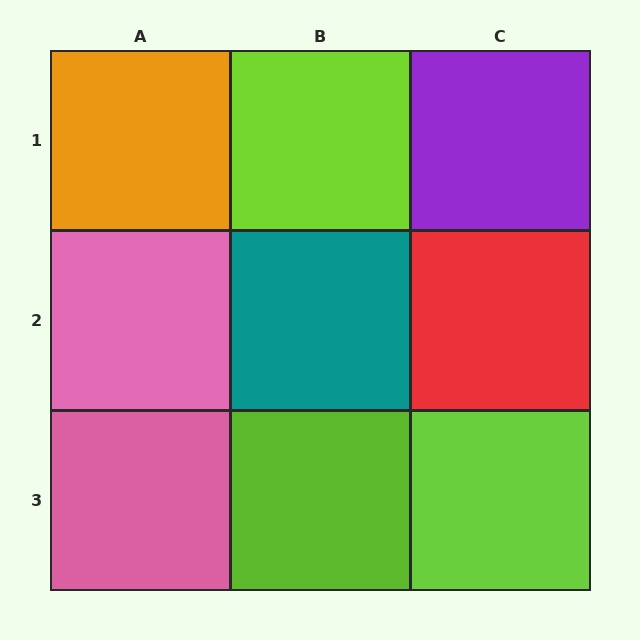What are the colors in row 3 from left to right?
Pink, lime, lime.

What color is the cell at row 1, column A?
Orange.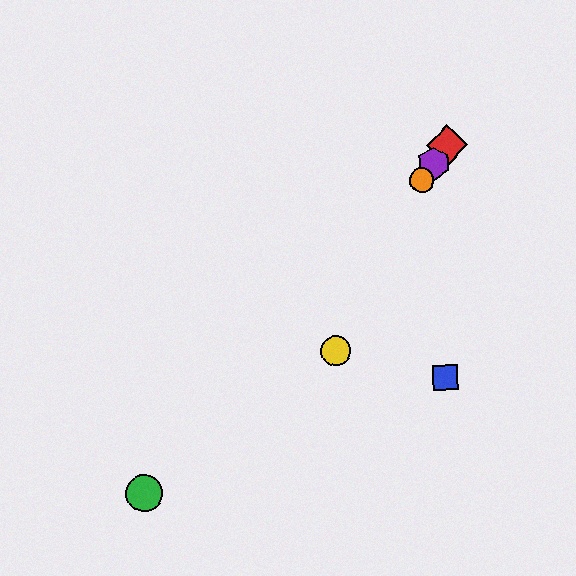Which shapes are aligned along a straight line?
The red diamond, the purple hexagon, the orange circle are aligned along a straight line.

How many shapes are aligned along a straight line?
3 shapes (the red diamond, the purple hexagon, the orange circle) are aligned along a straight line.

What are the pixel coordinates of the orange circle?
The orange circle is at (422, 180).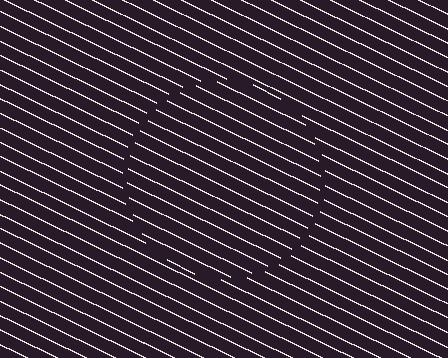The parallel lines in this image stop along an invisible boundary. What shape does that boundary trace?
An illusory circle. The interior of the shape contains the same grating, shifted by half a period — the contour is defined by the phase discontinuity where line-ends from the inner and outer gratings abut.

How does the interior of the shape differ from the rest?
The interior of the shape contains the same grating, shifted by half a period — the contour is defined by the phase discontinuity where line-ends from the inner and outer gratings abut.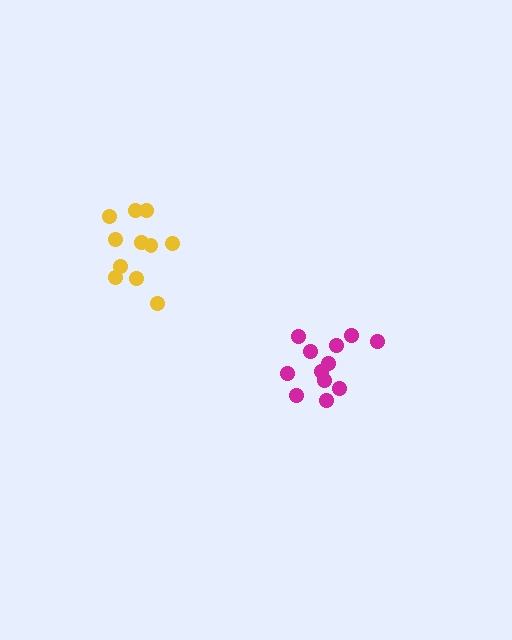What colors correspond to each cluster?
The clusters are colored: magenta, yellow.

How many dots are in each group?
Group 1: 12 dots, Group 2: 11 dots (23 total).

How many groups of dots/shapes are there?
There are 2 groups.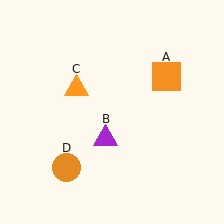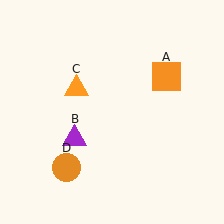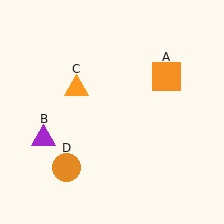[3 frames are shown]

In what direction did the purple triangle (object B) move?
The purple triangle (object B) moved left.